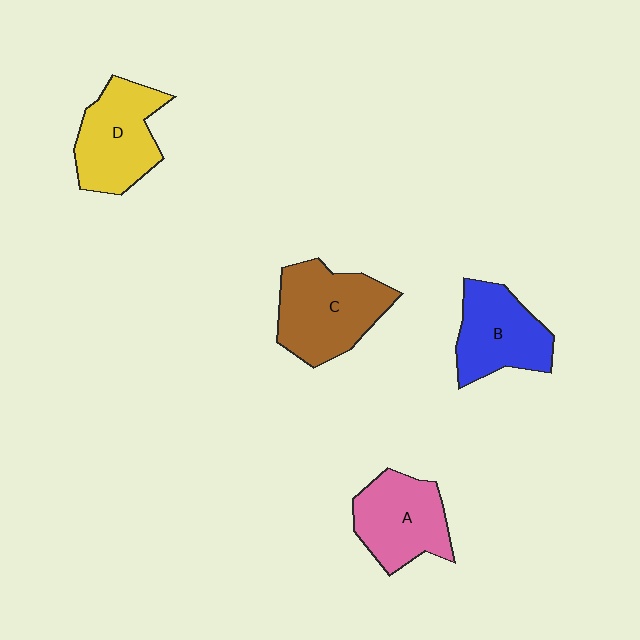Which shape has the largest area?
Shape C (brown).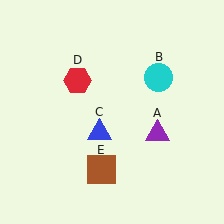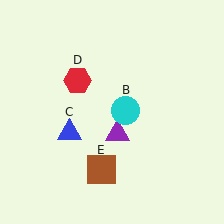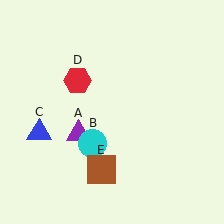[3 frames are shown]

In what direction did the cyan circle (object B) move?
The cyan circle (object B) moved down and to the left.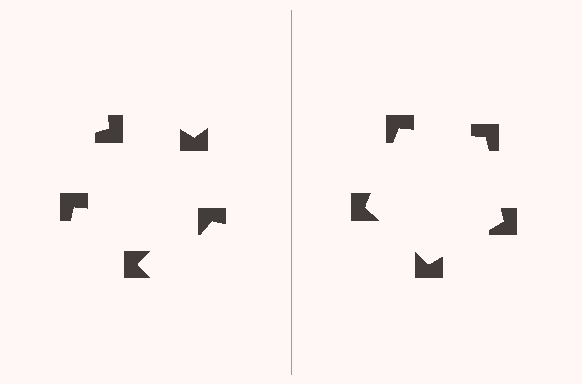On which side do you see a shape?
An illusory pentagon appears on the right side. On the left side the wedge cuts are rotated, so no coherent shape forms.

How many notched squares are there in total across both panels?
10 — 5 on each side.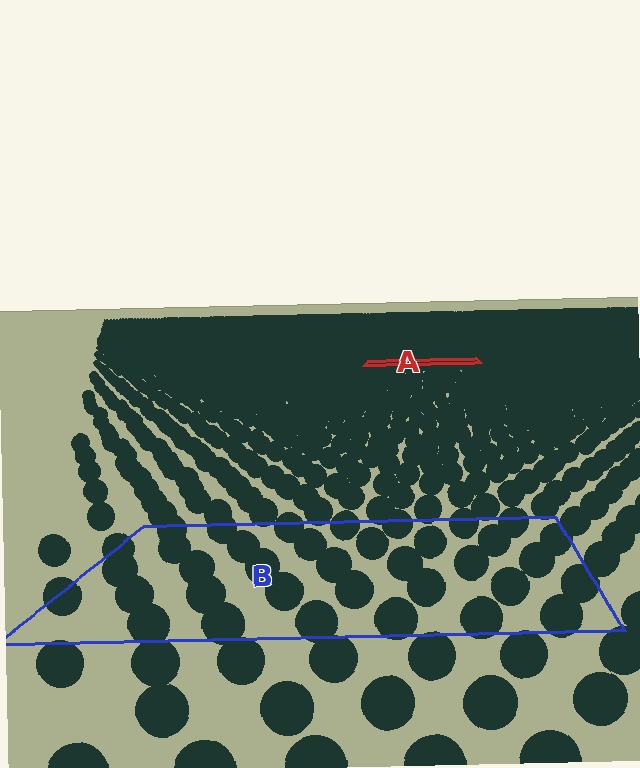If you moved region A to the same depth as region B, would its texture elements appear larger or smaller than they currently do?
They would appear larger. At a closer depth, the same texture elements are projected at a bigger on-screen size.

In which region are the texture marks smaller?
The texture marks are smaller in region A, because it is farther away.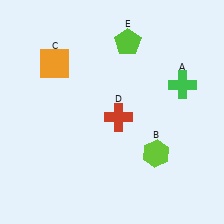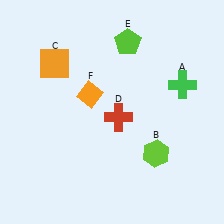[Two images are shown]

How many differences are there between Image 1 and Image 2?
There is 1 difference between the two images.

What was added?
An orange diamond (F) was added in Image 2.